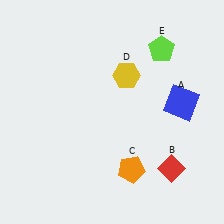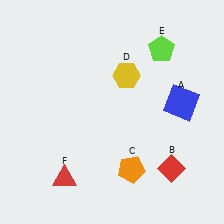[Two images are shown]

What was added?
A red triangle (F) was added in Image 2.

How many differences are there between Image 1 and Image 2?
There is 1 difference between the two images.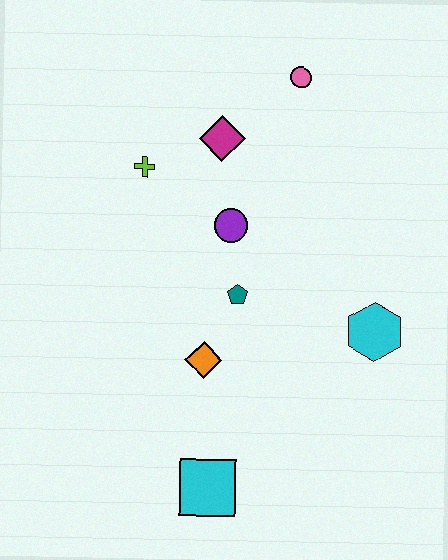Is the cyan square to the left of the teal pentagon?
Yes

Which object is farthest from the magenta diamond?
The cyan square is farthest from the magenta diamond.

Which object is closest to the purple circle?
The teal pentagon is closest to the purple circle.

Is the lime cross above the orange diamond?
Yes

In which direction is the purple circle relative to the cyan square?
The purple circle is above the cyan square.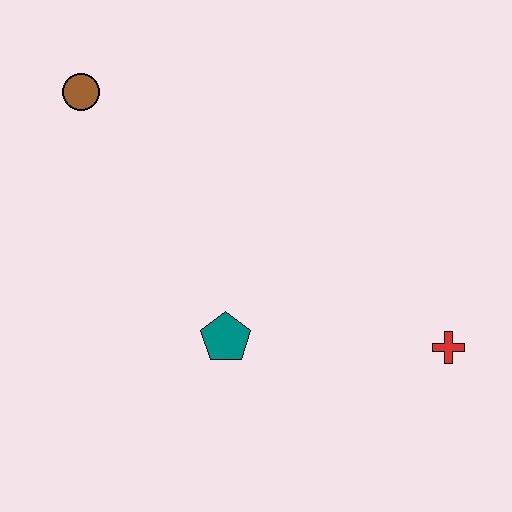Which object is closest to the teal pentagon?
The red cross is closest to the teal pentagon.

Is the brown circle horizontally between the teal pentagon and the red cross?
No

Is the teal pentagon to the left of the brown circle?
No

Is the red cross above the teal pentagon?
No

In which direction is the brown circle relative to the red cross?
The brown circle is to the left of the red cross.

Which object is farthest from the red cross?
The brown circle is farthest from the red cross.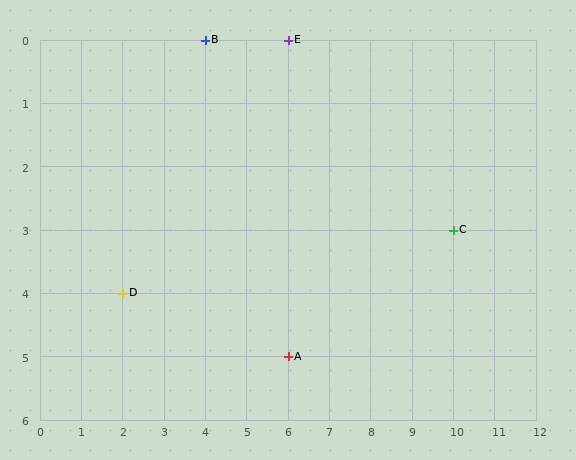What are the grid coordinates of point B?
Point B is at grid coordinates (4, 0).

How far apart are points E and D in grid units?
Points E and D are 4 columns and 4 rows apart (about 5.7 grid units diagonally).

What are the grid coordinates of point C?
Point C is at grid coordinates (10, 3).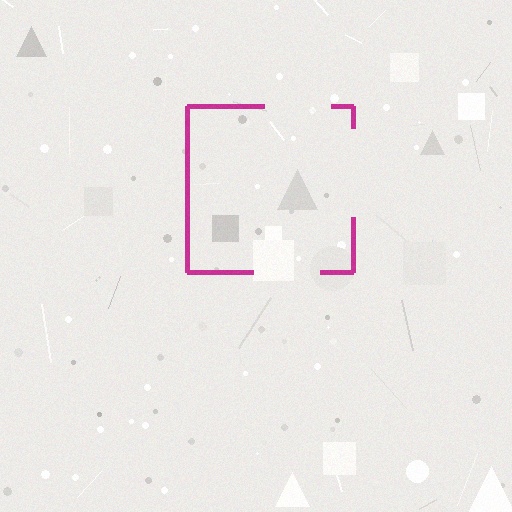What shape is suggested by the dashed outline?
The dashed outline suggests a square.